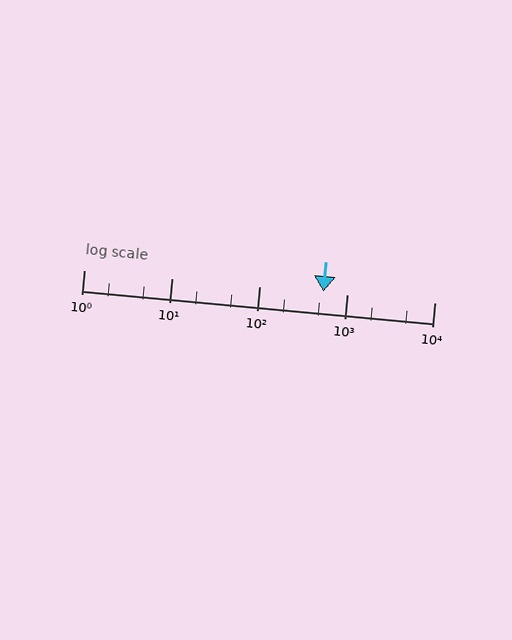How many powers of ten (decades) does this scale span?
The scale spans 4 decades, from 1 to 10000.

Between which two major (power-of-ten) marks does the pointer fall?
The pointer is between 100 and 1000.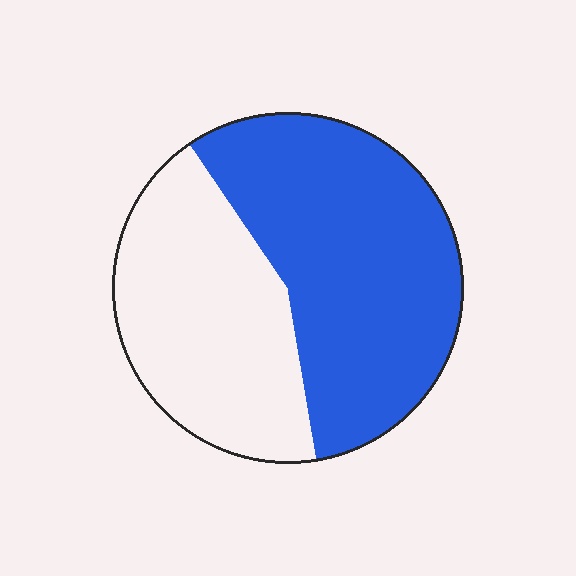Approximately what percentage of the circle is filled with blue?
Approximately 55%.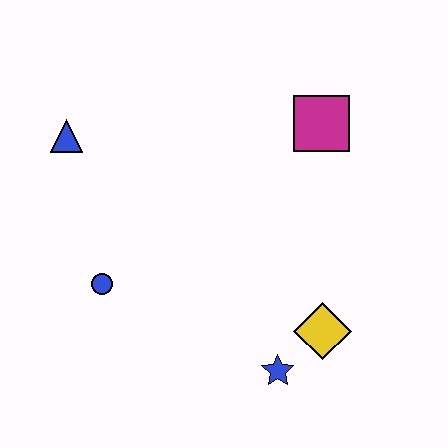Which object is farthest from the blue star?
The blue triangle is farthest from the blue star.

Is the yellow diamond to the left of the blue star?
No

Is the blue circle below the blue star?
No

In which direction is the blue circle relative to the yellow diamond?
The blue circle is to the left of the yellow diamond.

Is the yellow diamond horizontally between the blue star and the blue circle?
No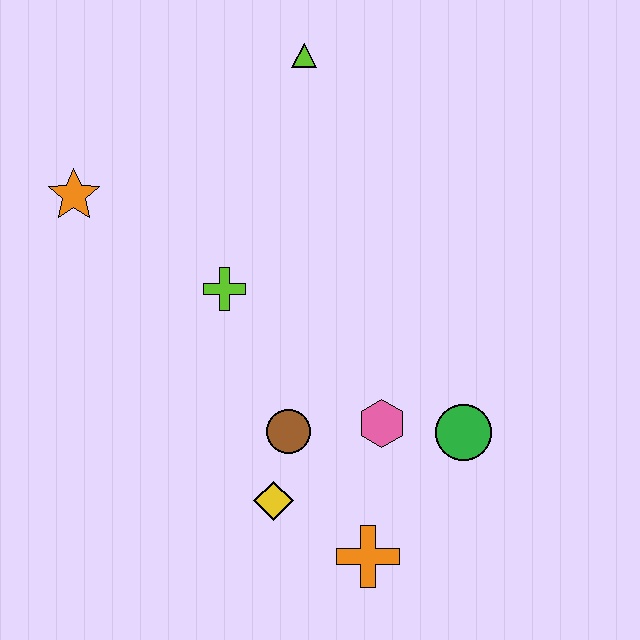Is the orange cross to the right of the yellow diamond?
Yes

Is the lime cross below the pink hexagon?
No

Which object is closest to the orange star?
The lime cross is closest to the orange star.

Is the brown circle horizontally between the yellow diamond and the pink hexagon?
Yes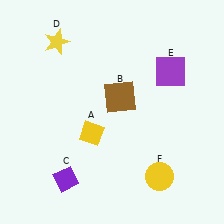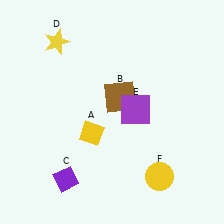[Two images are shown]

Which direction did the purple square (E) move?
The purple square (E) moved down.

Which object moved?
The purple square (E) moved down.